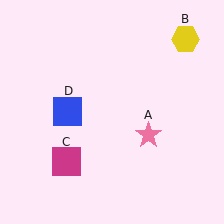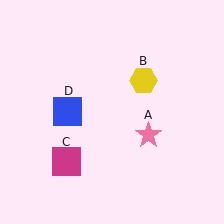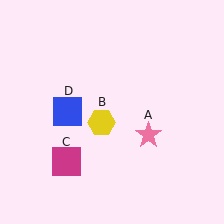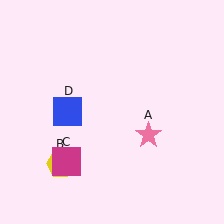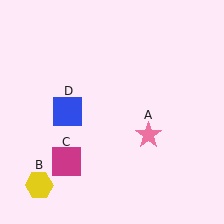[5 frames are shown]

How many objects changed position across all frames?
1 object changed position: yellow hexagon (object B).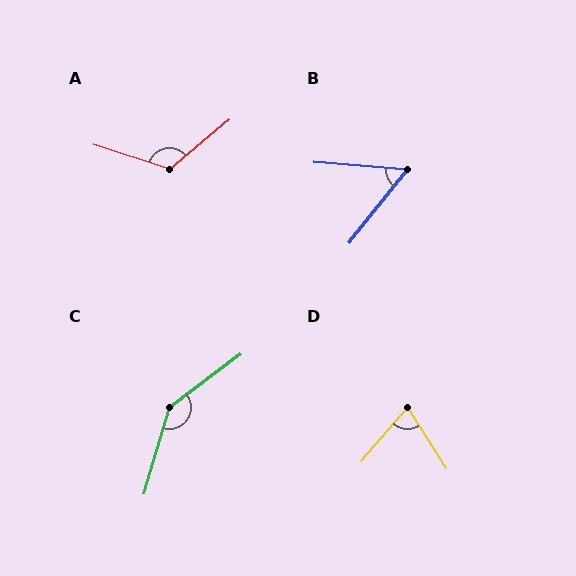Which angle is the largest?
C, at approximately 143 degrees.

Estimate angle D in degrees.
Approximately 74 degrees.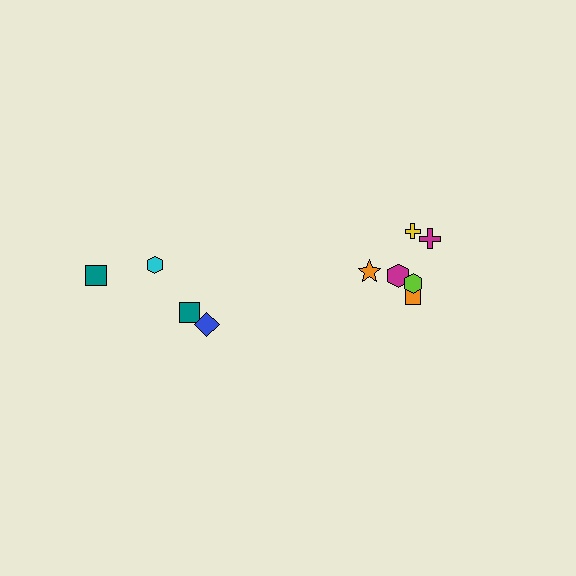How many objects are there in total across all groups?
There are 10 objects.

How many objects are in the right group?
There are 6 objects.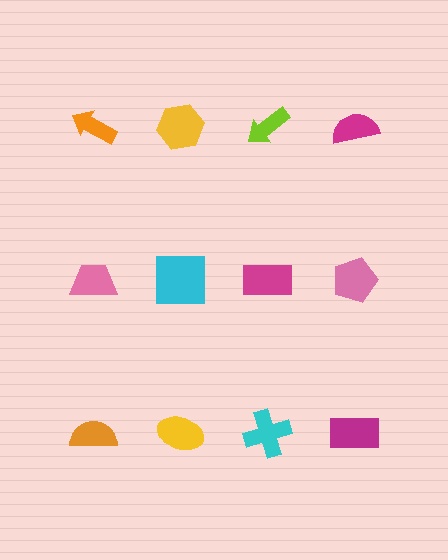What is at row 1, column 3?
A lime arrow.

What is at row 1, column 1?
An orange arrow.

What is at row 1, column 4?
A magenta semicircle.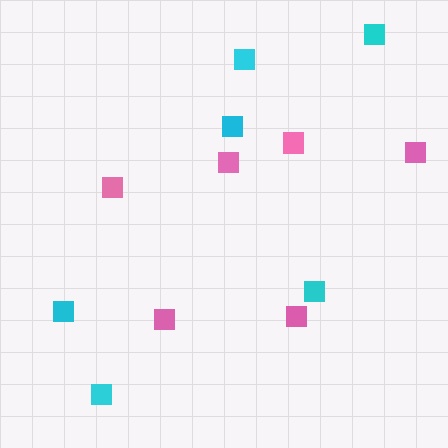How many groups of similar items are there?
There are 2 groups: one group of pink squares (6) and one group of cyan squares (6).